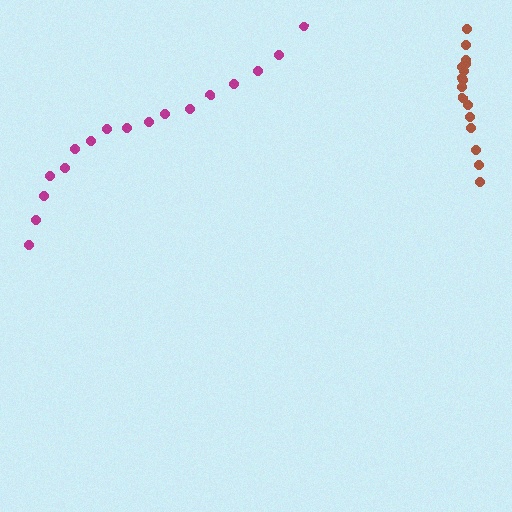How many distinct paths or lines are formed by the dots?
There are 2 distinct paths.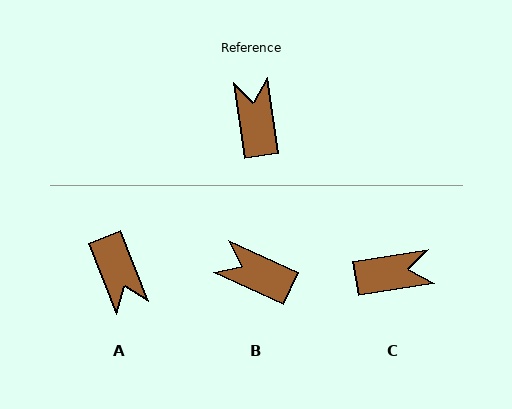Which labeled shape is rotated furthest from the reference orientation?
A, about 166 degrees away.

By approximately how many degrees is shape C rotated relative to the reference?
Approximately 88 degrees clockwise.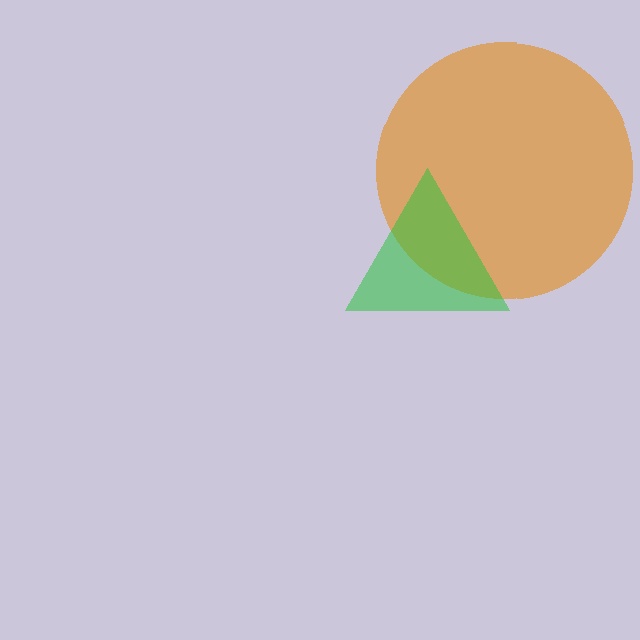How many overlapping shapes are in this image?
There are 2 overlapping shapes in the image.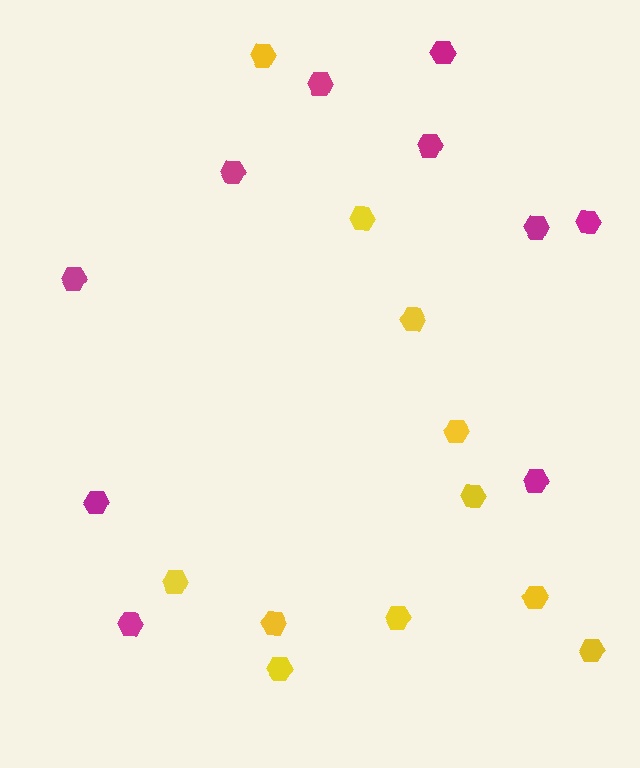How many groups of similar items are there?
There are 2 groups: one group of magenta hexagons (10) and one group of yellow hexagons (11).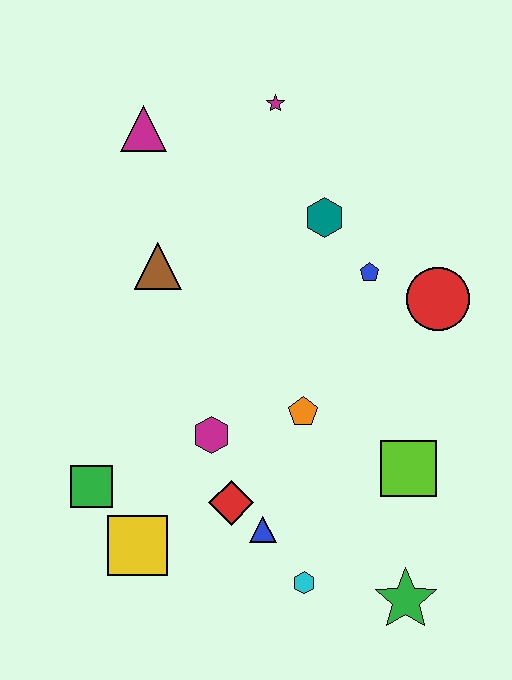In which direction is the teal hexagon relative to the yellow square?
The teal hexagon is above the yellow square.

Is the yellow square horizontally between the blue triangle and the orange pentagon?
No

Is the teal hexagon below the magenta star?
Yes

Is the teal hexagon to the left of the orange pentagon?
No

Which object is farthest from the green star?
The magenta triangle is farthest from the green star.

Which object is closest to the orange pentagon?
The magenta hexagon is closest to the orange pentagon.